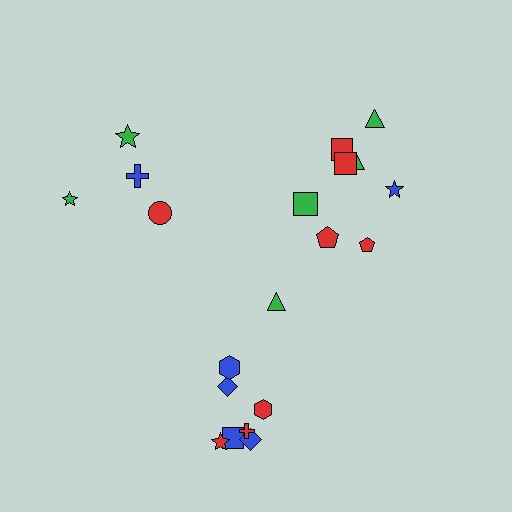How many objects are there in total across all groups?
There are 20 objects.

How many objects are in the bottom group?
There are 8 objects.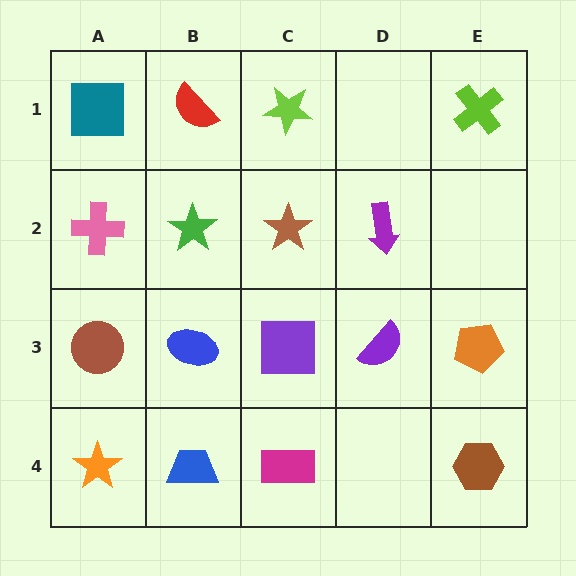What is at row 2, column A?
A pink cross.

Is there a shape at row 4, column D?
No, that cell is empty.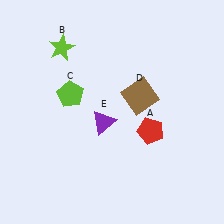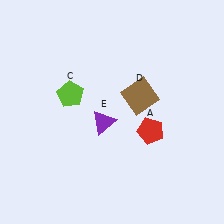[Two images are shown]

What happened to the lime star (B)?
The lime star (B) was removed in Image 2. It was in the top-left area of Image 1.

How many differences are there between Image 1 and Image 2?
There is 1 difference between the two images.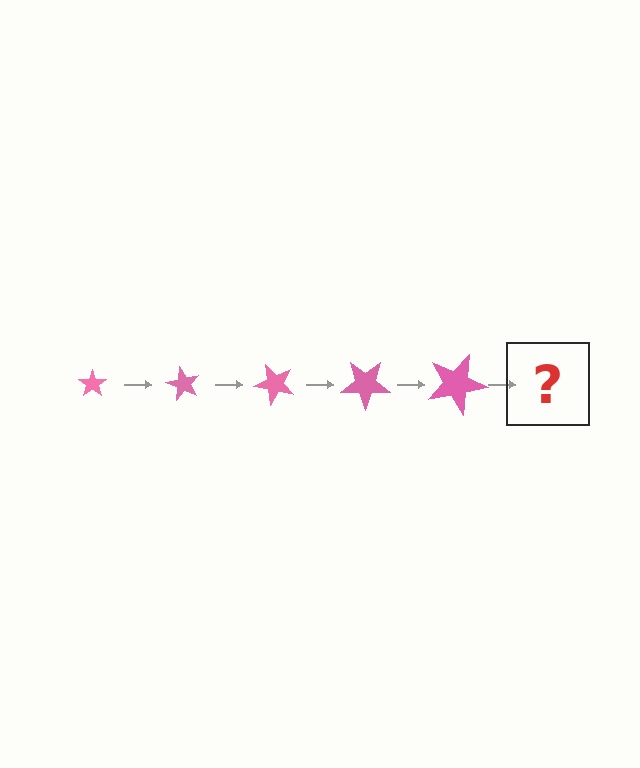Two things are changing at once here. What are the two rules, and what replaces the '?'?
The two rules are that the star grows larger each step and it rotates 60 degrees each step. The '?' should be a star, larger than the previous one and rotated 300 degrees from the start.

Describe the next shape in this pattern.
It should be a star, larger than the previous one and rotated 300 degrees from the start.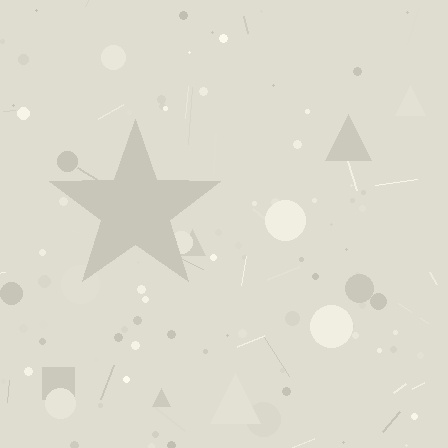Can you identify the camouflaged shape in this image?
The camouflaged shape is a star.